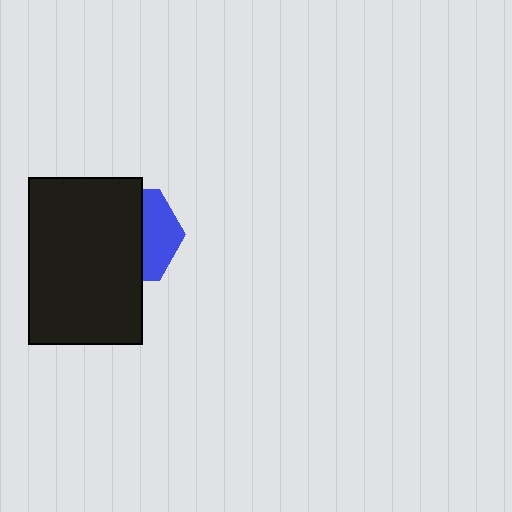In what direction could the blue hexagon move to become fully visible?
The blue hexagon could move right. That would shift it out from behind the black rectangle entirely.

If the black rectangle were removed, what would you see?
You would see the complete blue hexagon.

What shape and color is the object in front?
The object in front is a black rectangle.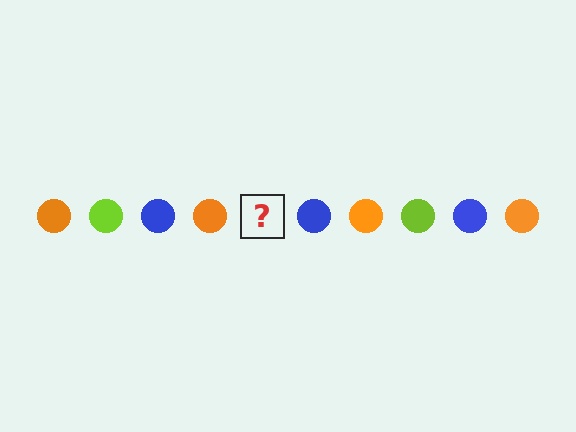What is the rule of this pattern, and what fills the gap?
The rule is that the pattern cycles through orange, lime, blue circles. The gap should be filled with a lime circle.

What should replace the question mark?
The question mark should be replaced with a lime circle.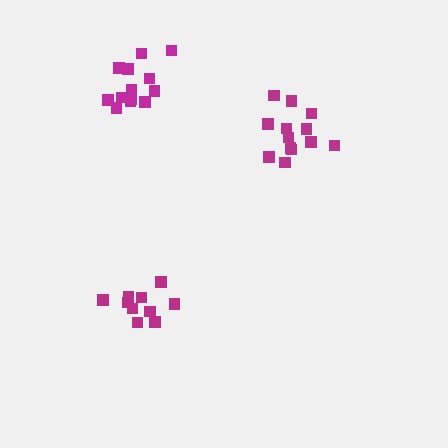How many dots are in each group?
Group 1: 13 dots, Group 2: 10 dots, Group 3: 13 dots (36 total).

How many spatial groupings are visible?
There are 3 spatial groupings.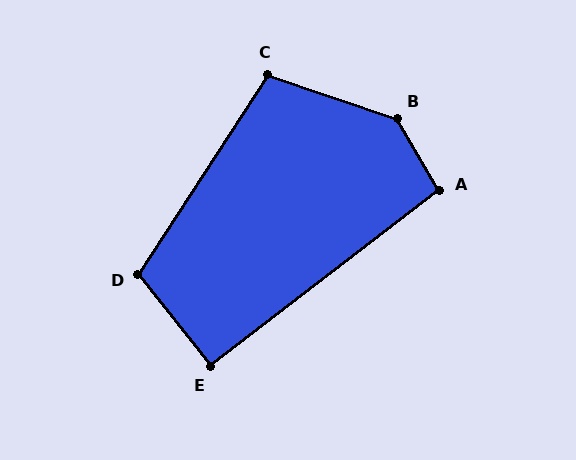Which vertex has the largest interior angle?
B, at approximately 139 degrees.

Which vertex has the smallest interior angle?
E, at approximately 91 degrees.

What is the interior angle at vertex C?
Approximately 104 degrees (obtuse).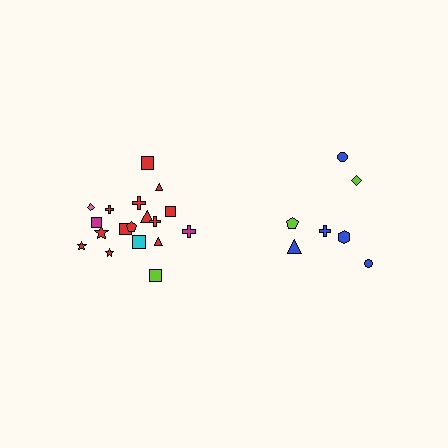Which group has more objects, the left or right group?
The left group.